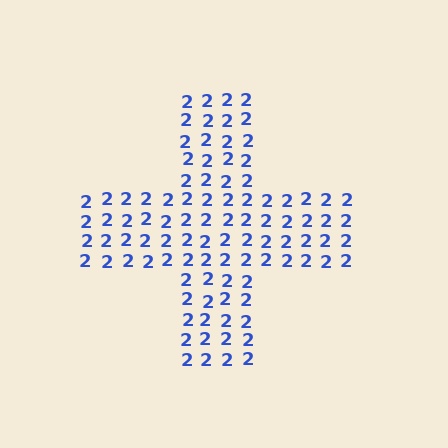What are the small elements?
The small elements are digit 2's.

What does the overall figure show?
The overall figure shows a cross.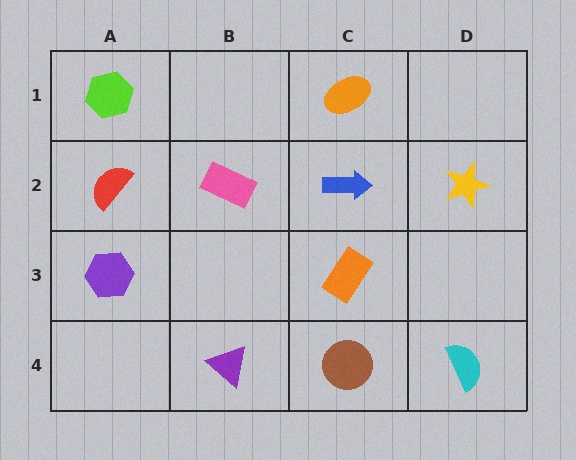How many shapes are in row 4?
3 shapes.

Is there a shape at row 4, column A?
No, that cell is empty.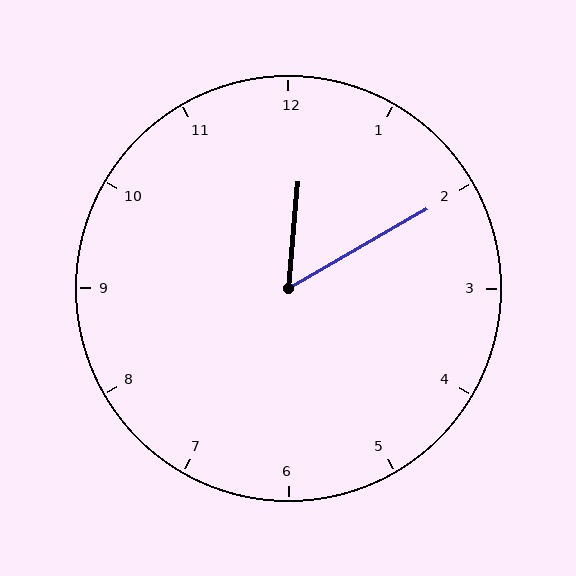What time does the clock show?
12:10.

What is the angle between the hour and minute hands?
Approximately 55 degrees.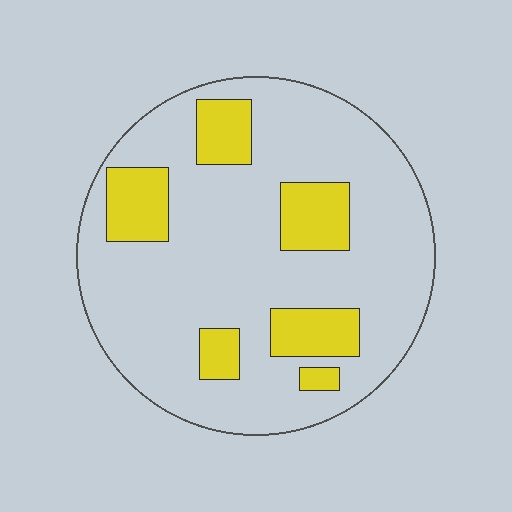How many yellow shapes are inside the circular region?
6.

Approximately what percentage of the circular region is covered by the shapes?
Approximately 20%.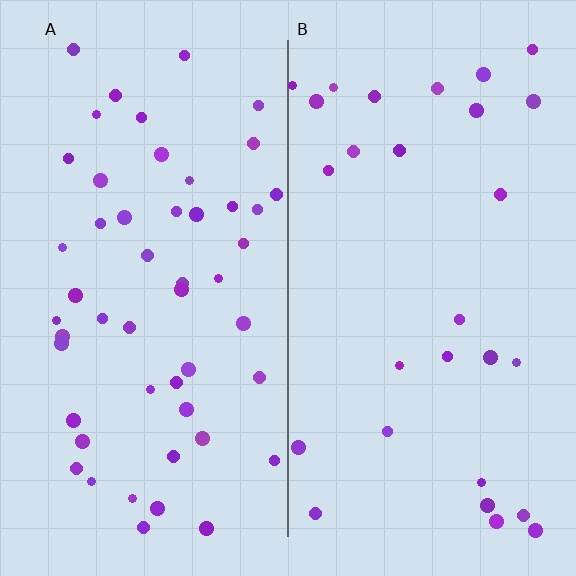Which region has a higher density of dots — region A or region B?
A (the left).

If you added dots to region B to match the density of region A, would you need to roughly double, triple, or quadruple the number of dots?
Approximately double.